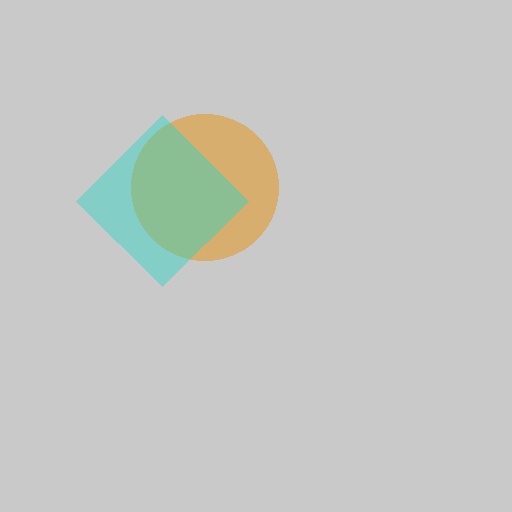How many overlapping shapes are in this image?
There are 2 overlapping shapes in the image.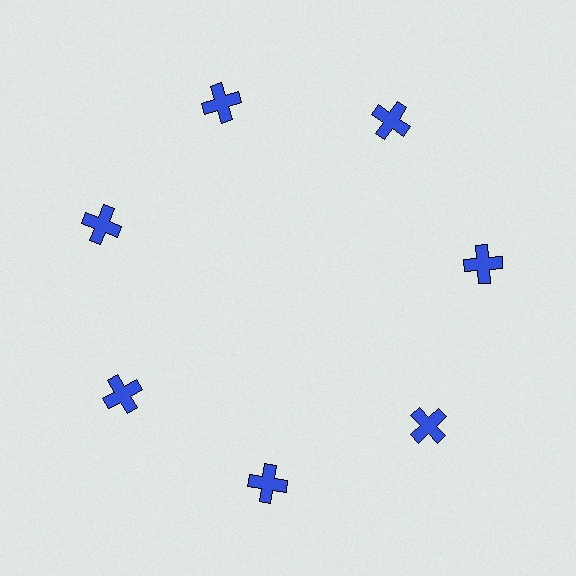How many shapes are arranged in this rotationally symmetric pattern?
There are 7 shapes, arranged in 7 groups of 1.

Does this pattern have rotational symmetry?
Yes, this pattern has 7-fold rotational symmetry. It looks the same after rotating 51 degrees around the center.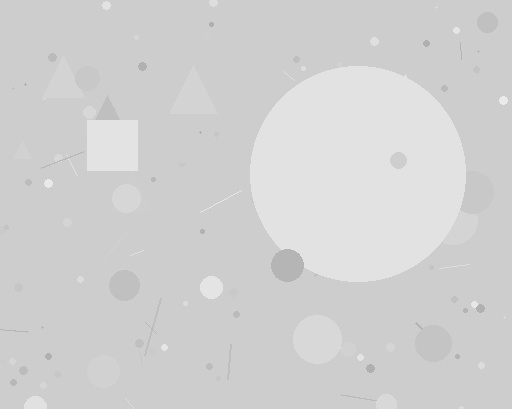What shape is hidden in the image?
A circle is hidden in the image.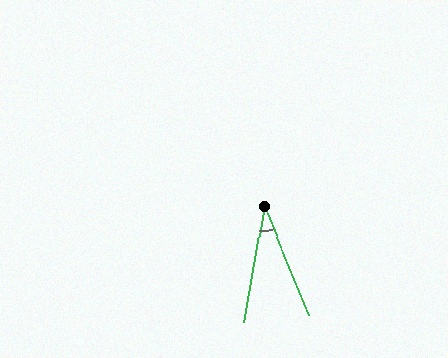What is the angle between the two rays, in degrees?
Approximately 33 degrees.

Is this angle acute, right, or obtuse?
It is acute.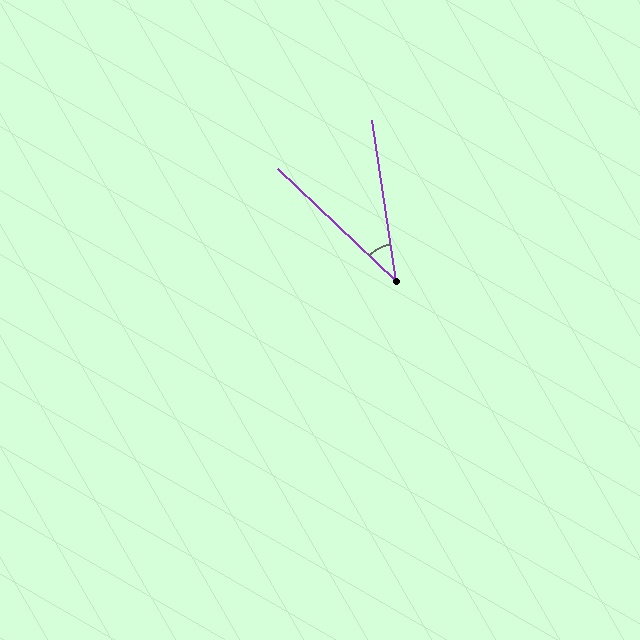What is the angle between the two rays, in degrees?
Approximately 38 degrees.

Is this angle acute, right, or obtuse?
It is acute.